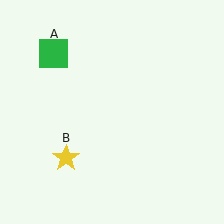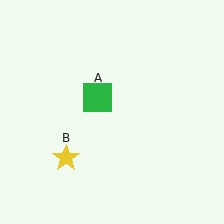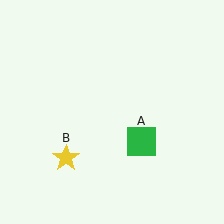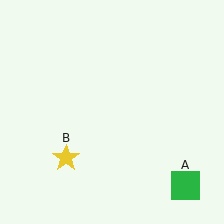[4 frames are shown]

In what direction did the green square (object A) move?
The green square (object A) moved down and to the right.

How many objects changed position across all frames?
1 object changed position: green square (object A).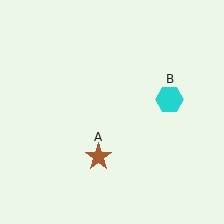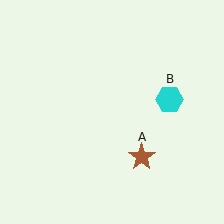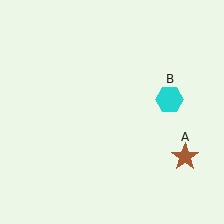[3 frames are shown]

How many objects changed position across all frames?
1 object changed position: brown star (object A).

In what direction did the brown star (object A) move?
The brown star (object A) moved right.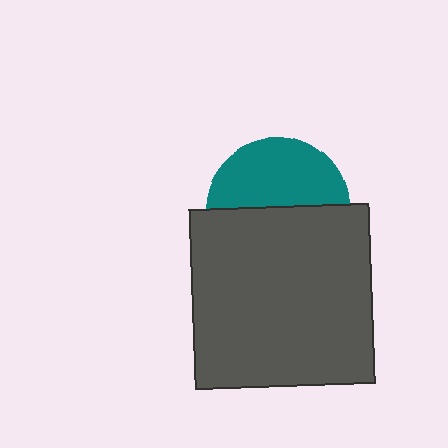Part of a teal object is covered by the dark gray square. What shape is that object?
It is a circle.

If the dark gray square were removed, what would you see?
You would see the complete teal circle.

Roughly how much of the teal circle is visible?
About half of it is visible (roughly 47%).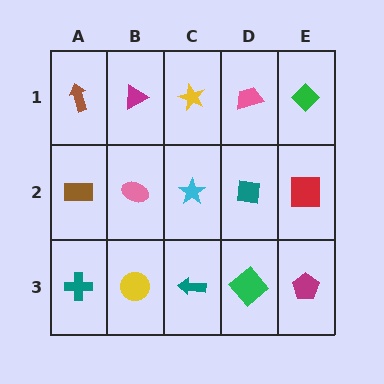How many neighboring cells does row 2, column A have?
3.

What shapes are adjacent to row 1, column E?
A red square (row 2, column E), a pink trapezoid (row 1, column D).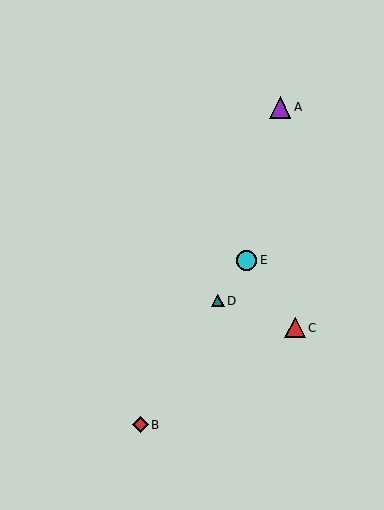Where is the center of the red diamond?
The center of the red diamond is at (140, 425).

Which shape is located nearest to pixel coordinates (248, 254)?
The cyan circle (labeled E) at (246, 260) is nearest to that location.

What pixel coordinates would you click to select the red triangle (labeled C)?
Click at (295, 328) to select the red triangle C.